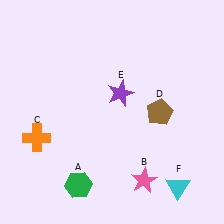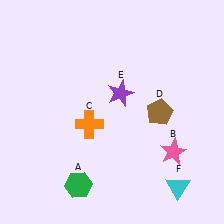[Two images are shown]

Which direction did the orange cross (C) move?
The orange cross (C) moved right.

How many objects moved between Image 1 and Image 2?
2 objects moved between the two images.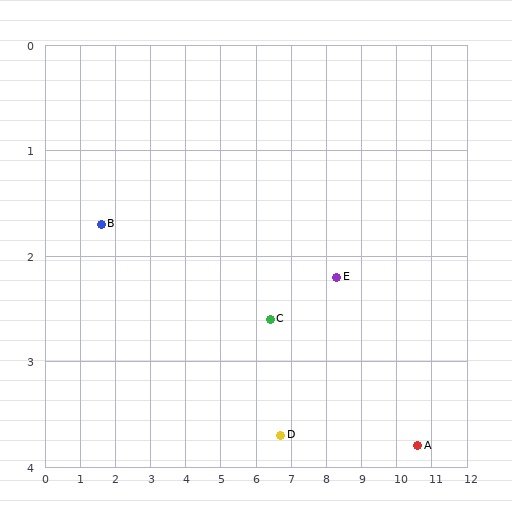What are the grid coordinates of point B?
Point B is at approximately (1.6, 1.7).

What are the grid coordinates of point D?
Point D is at approximately (6.7, 3.7).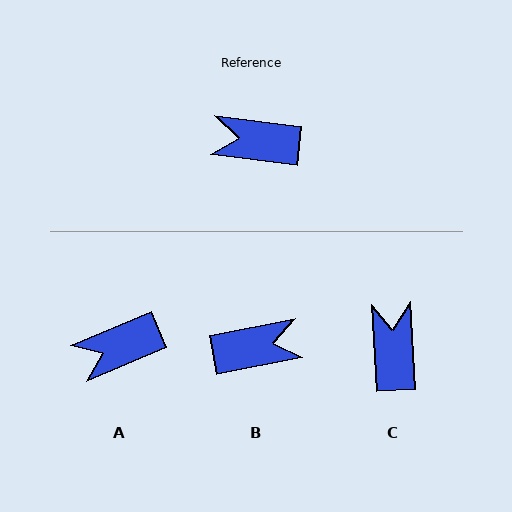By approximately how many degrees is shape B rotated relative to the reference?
Approximately 162 degrees clockwise.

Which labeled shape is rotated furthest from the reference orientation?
B, about 162 degrees away.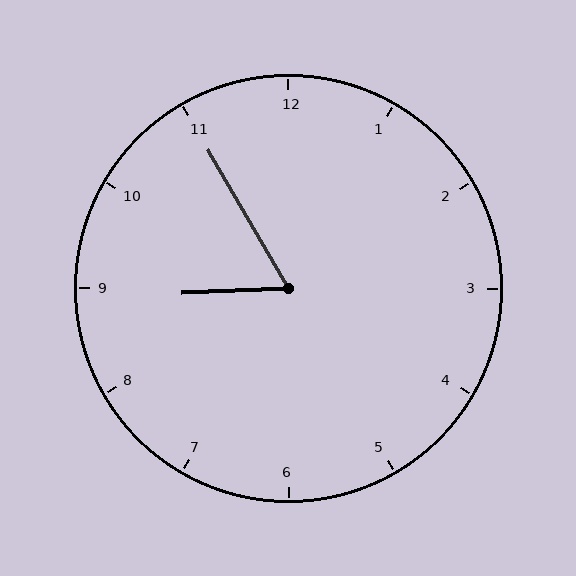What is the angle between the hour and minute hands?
Approximately 62 degrees.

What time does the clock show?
8:55.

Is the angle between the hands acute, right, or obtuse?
It is acute.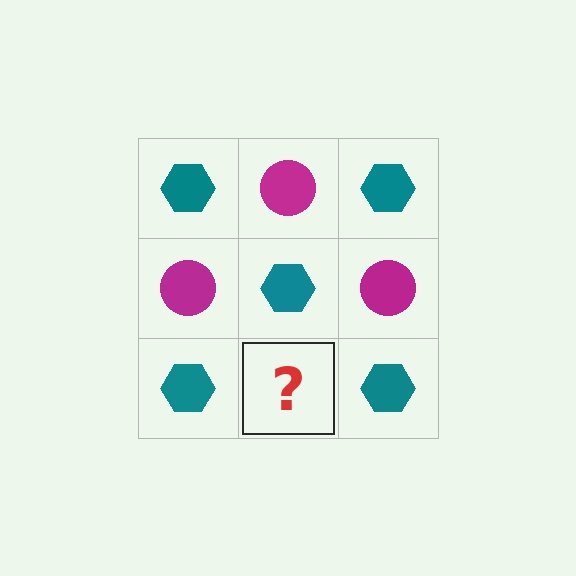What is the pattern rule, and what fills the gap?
The rule is that it alternates teal hexagon and magenta circle in a checkerboard pattern. The gap should be filled with a magenta circle.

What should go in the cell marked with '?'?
The missing cell should contain a magenta circle.